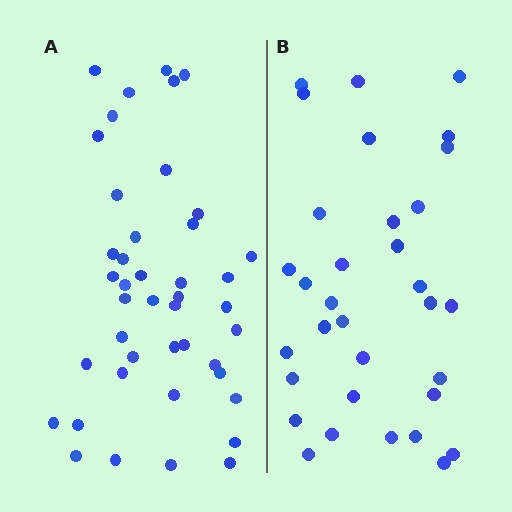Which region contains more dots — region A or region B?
Region A (the left region) has more dots.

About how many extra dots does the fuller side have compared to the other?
Region A has roughly 10 or so more dots than region B.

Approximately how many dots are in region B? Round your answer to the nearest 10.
About 30 dots. (The exact count is 33, which rounds to 30.)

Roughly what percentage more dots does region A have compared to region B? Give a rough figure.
About 30% more.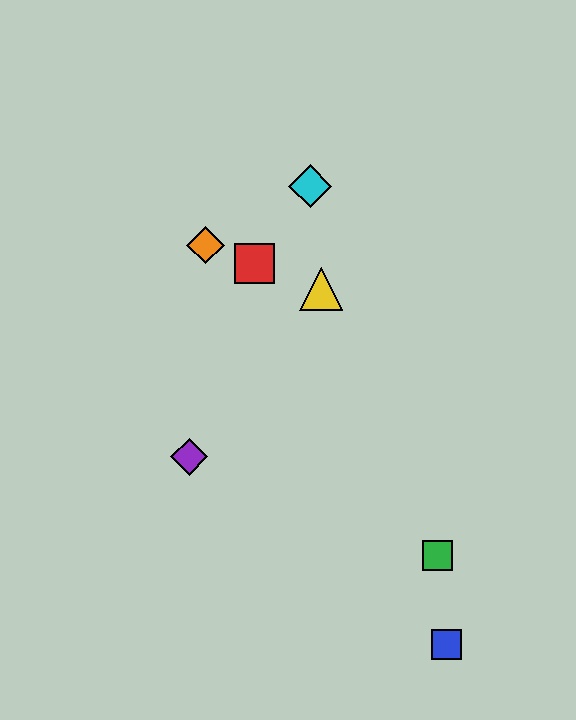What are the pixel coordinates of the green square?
The green square is at (438, 555).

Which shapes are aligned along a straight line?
The red square, the yellow triangle, the orange diamond are aligned along a straight line.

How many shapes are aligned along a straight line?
3 shapes (the red square, the yellow triangle, the orange diamond) are aligned along a straight line.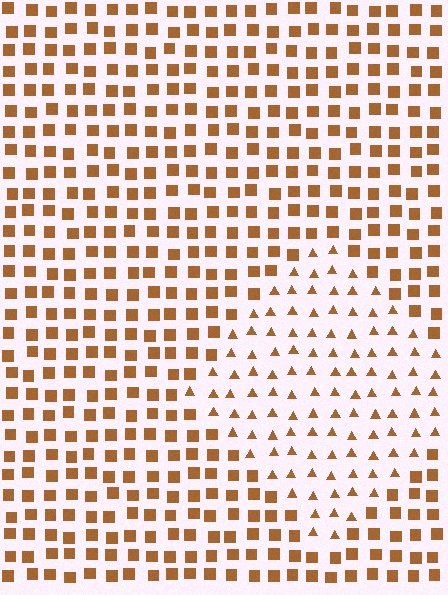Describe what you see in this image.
The image is filled with small brown elements arranged in a uniform grid. A diamond-shaped region contains triangles, while the surrounding area contains squares. The boundary is defined purely by the change in element shape.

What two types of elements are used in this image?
The image uses triangles inside the diamond region and squares outside it.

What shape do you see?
I see a diamond.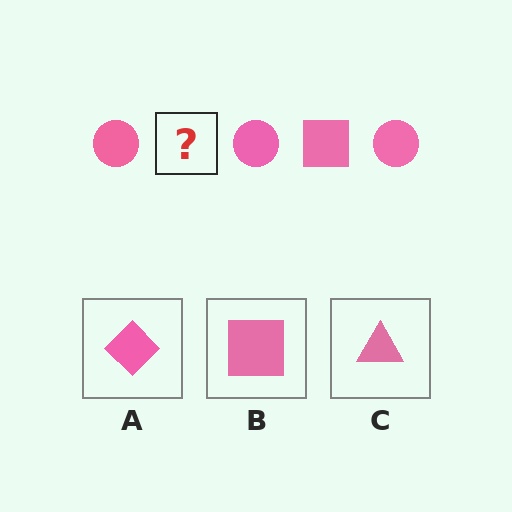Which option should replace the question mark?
Option B.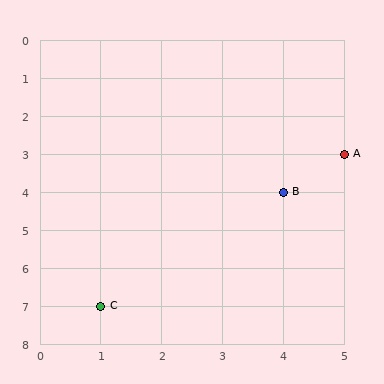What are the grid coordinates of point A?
Point A is at grid coordinates (5, 3).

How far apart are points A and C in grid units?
Points A and C are 4 columns and 4 rows apart (about 5.7 grid units diagonally).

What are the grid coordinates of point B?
Point B is at grid coordinates (4, 4).